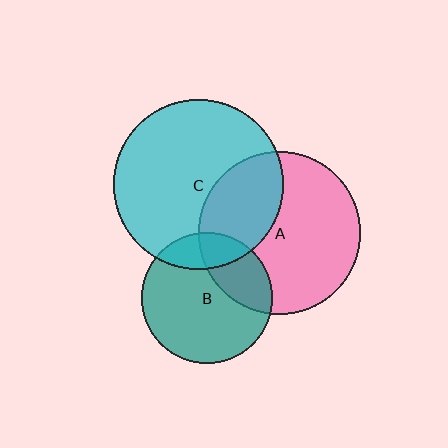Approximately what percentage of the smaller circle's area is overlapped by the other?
Approximately 35%.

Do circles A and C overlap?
Yes.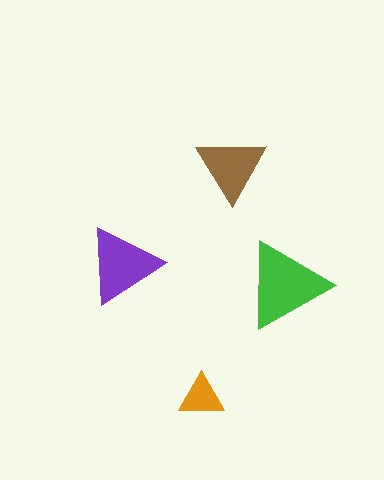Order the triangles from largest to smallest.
the green one, the purple one, the brown one, the orange one.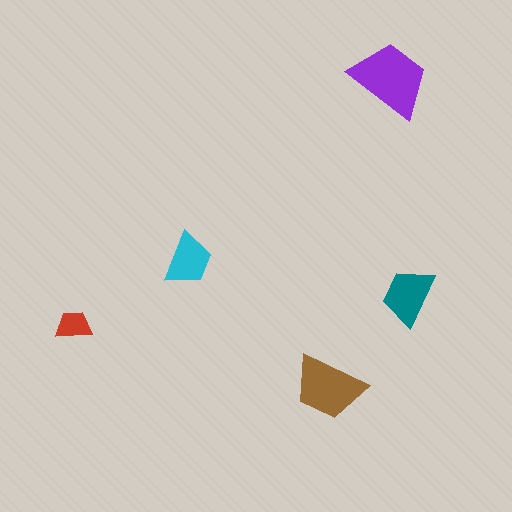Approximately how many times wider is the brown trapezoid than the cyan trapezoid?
About 1.5 times wider.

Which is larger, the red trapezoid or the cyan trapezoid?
The cyan one.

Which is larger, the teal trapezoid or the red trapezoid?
The teal one.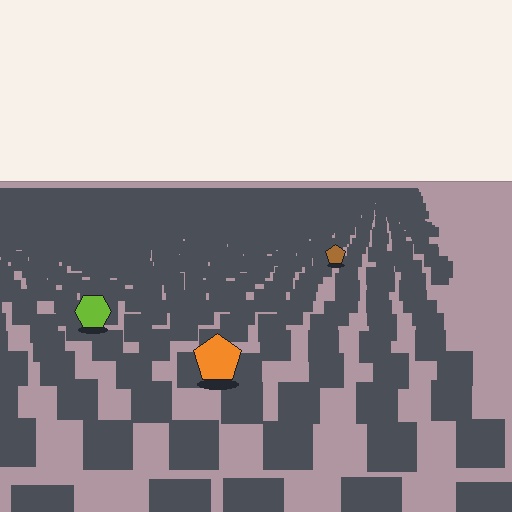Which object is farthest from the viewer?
The brown pentagon is farthest from the viewer. It appears smaller and the ground texture around it is denser.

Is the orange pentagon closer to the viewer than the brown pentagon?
Yes. The orange pentagon is closer — you can tell from the texture gradient: the ground texture is coarser near it.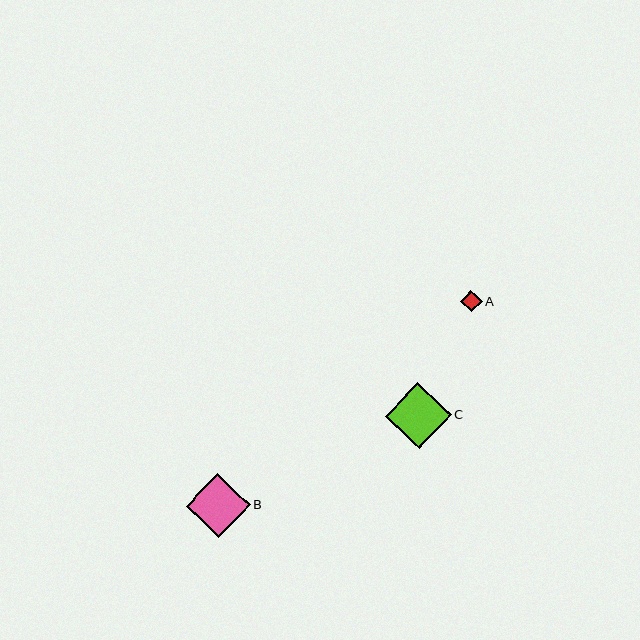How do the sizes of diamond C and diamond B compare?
Diamond C and diamond B are approximately the same size.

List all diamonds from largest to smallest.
From largest to smallest: C, B, A.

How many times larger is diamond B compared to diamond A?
Diamond B is approximately 3.0 times the size of diamond A.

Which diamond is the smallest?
Diamond A is the smallest with a size of approximately 21 pixels.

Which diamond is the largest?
Diamond C is the largest with a size of approximately 66 pixels.